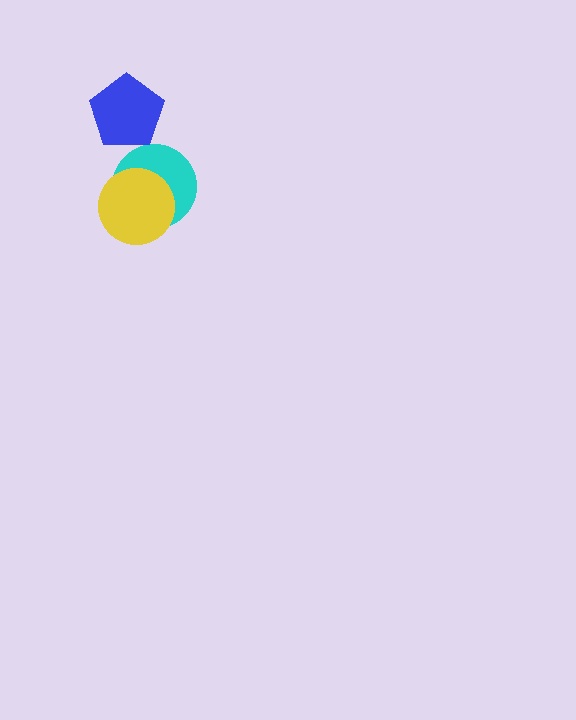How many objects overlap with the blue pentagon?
0 objects overlap with the blue pentagon.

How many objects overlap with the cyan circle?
1 object overlaps with the cyan circle.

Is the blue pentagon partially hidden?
No, no other shape covers it.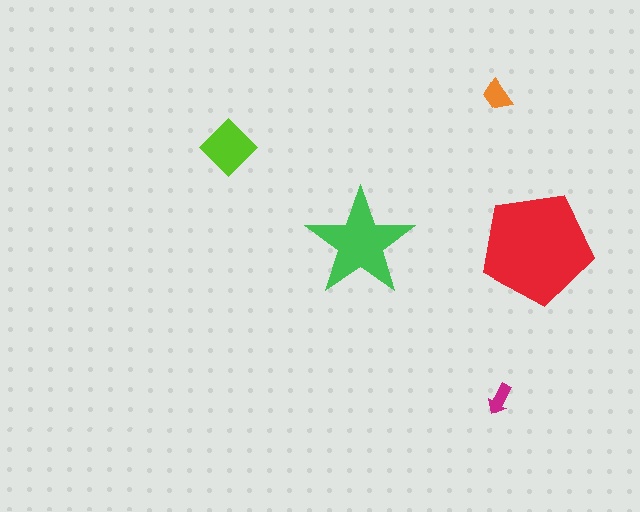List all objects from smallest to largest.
The magenta arrow, the orange trapezoid, the lime diamond, the green star, the red pentagon.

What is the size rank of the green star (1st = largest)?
2nd.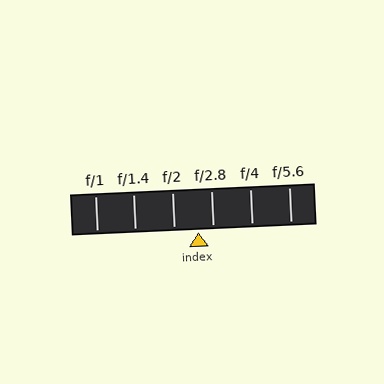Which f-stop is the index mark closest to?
The index mark is closest to f/2.8.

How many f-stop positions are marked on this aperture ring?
There are 6 f-stop positions marked.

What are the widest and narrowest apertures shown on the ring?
The widest aperture shown is f/1 and the narrowest is f/5.6.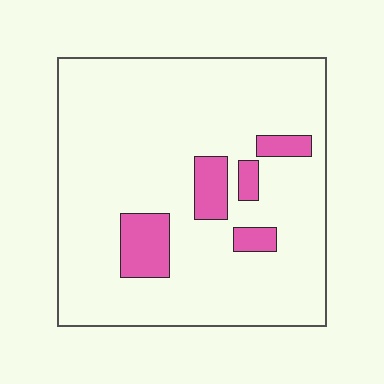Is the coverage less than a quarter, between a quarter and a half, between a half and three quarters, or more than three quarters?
Less than a quarter.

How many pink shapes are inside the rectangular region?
5.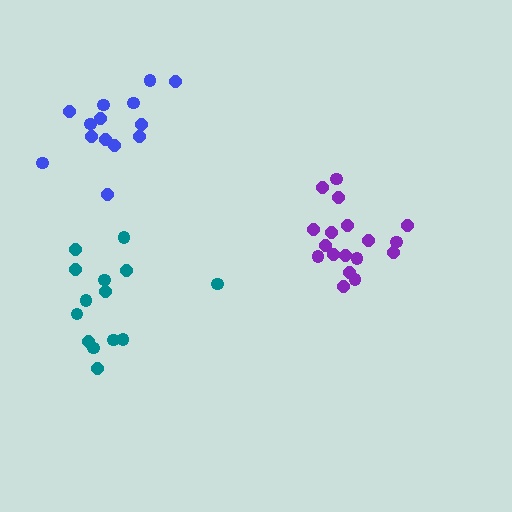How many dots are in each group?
Group 1: 18 dots, Group 2: 14 dots, Group 3: 14 dots (46 total).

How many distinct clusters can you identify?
There are 3 distinct clusters.